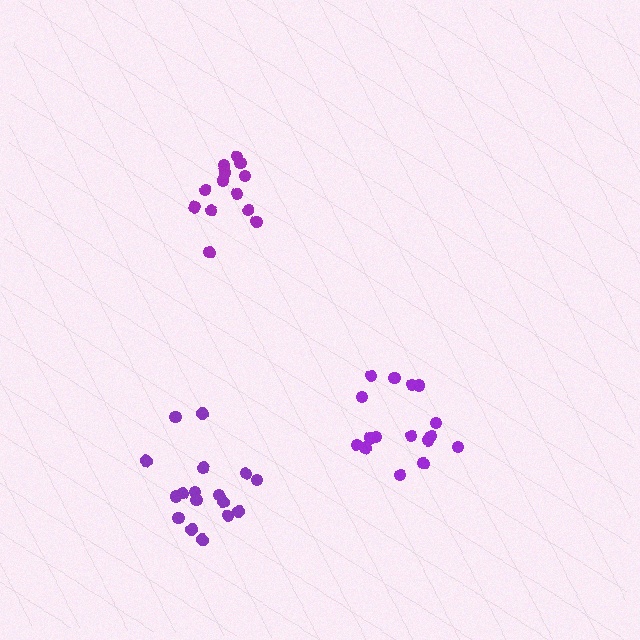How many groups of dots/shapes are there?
There are 3 groups.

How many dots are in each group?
Group 1: 13 dots, Group 2: 17 dots, Group 3: 16 dots (46 total).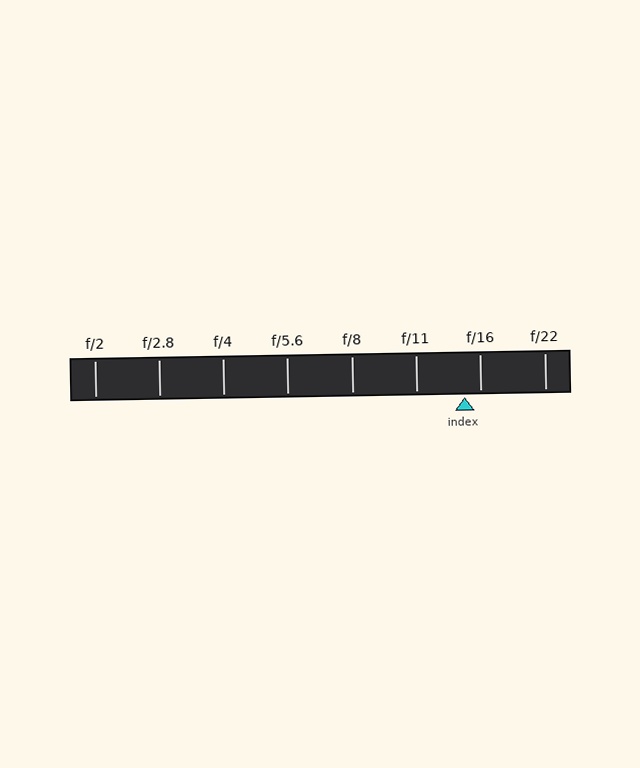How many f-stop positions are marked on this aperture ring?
There are 8 f-stop positions marked.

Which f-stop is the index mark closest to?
The index mark is closest to f/16.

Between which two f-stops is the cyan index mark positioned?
The index mark is between f/11 and f/16.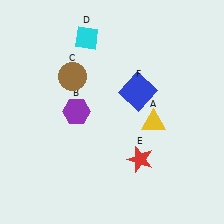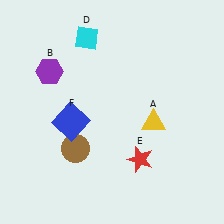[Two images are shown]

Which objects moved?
The objects that moved are: the purple hexagon (B), the brown circle (C), the blue square (F).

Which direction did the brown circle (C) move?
The brown circle (C) moved down.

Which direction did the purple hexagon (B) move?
The purple hexagon (B) moved up.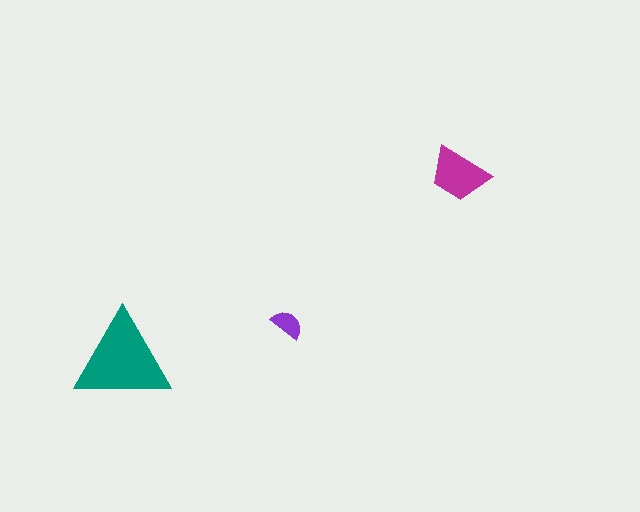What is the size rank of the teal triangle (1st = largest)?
1st.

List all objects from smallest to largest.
The purple semicircle, the magenta trapezoid, the teal triangle.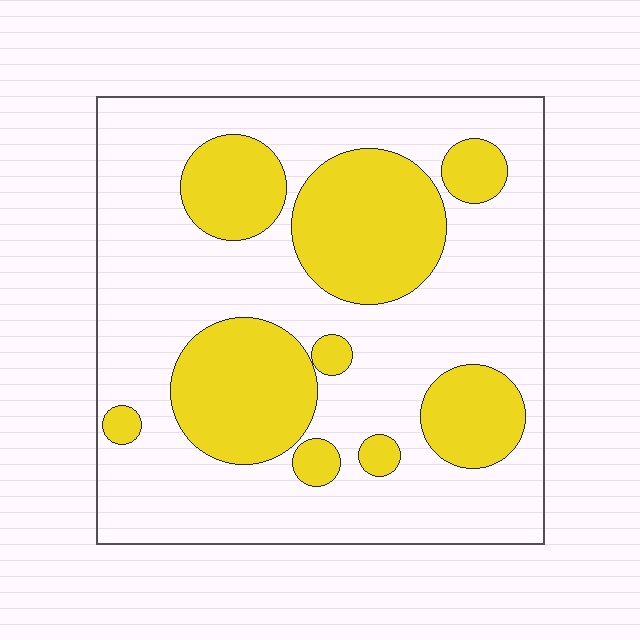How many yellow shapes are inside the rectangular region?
9.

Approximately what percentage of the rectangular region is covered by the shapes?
Approximately 30%.